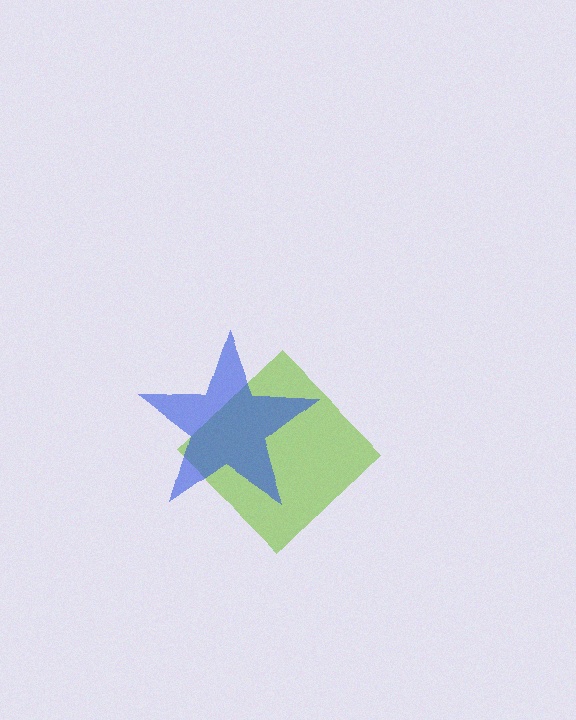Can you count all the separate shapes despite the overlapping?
Yes, there are 2 separate shapes.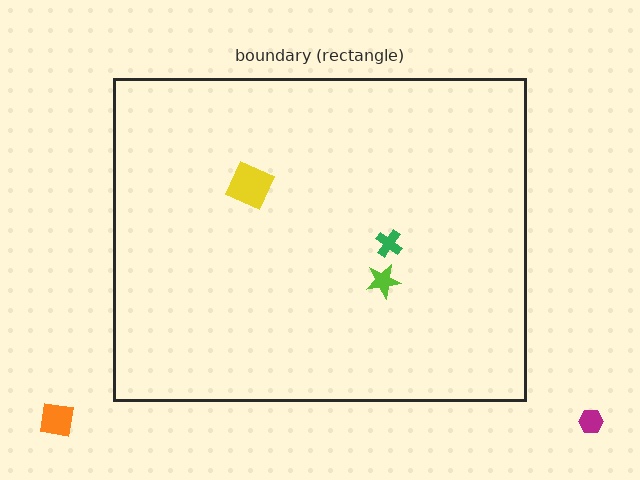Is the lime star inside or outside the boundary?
Inside.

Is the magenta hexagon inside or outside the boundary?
Outside.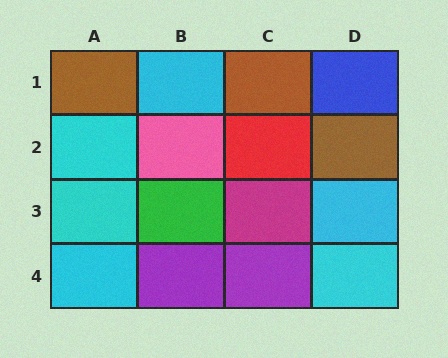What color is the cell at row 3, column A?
Cyan.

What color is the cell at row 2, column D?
Brown.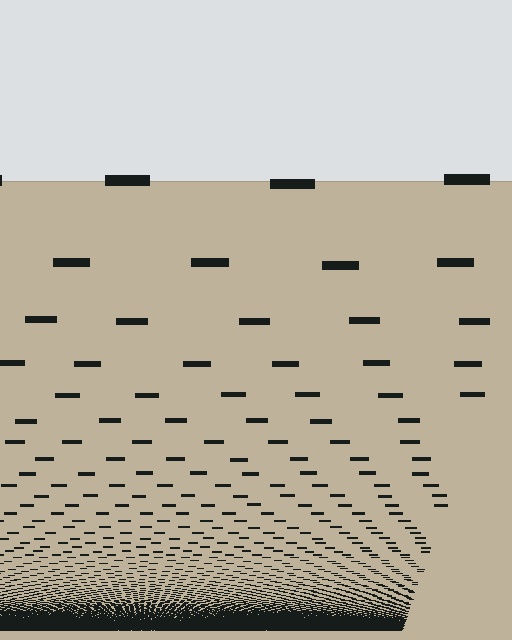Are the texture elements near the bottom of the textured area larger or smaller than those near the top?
Smaller. The gradient is inverted — elements near the bottom are smaller and denser.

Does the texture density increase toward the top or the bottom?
Density increases toward the bottom.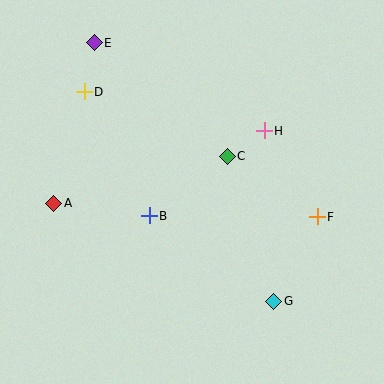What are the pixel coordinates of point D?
Point D is at (84, 92).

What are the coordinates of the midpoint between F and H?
The midpoint between F and H is at (291, 174).